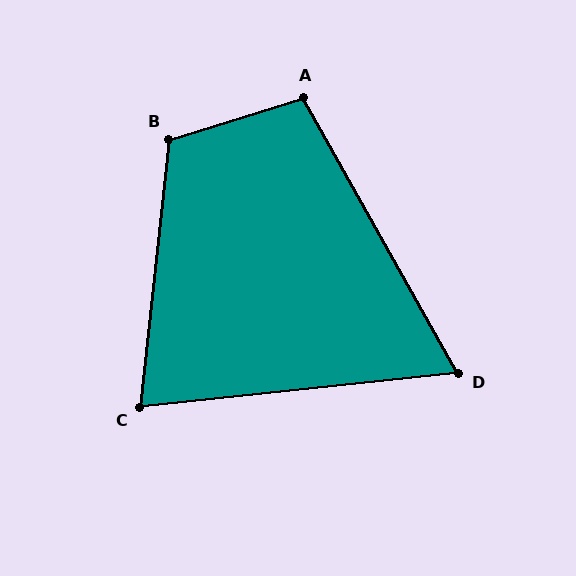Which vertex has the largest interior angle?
B, at approximately 113 degrees.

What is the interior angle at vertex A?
Approximately 102 degrees (obtuse).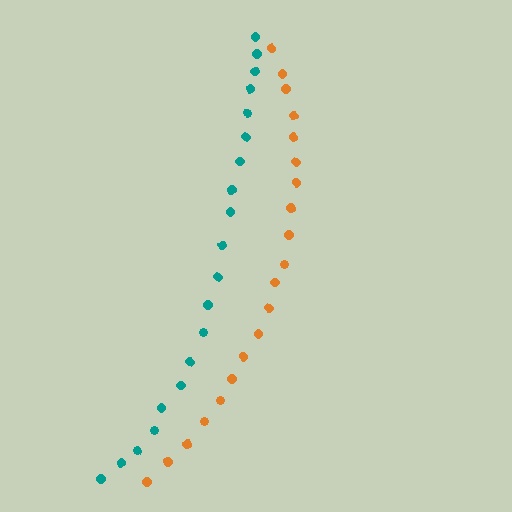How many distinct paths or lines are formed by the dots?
There are 2 distinct paths.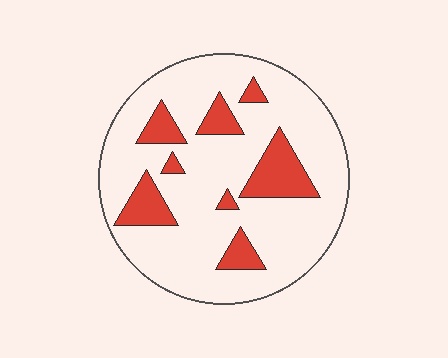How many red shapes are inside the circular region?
8.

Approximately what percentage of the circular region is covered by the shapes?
Approximately 20%.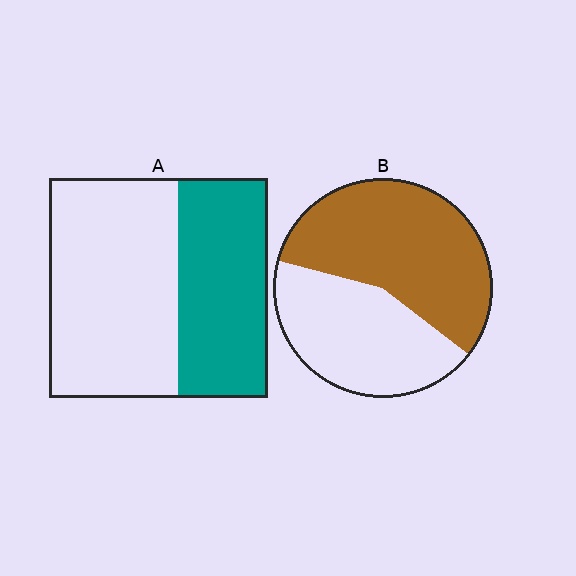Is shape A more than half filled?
No.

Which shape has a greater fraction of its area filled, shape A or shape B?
Shape B.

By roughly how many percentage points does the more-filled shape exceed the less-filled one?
By roughly 15 percentage points (B over A).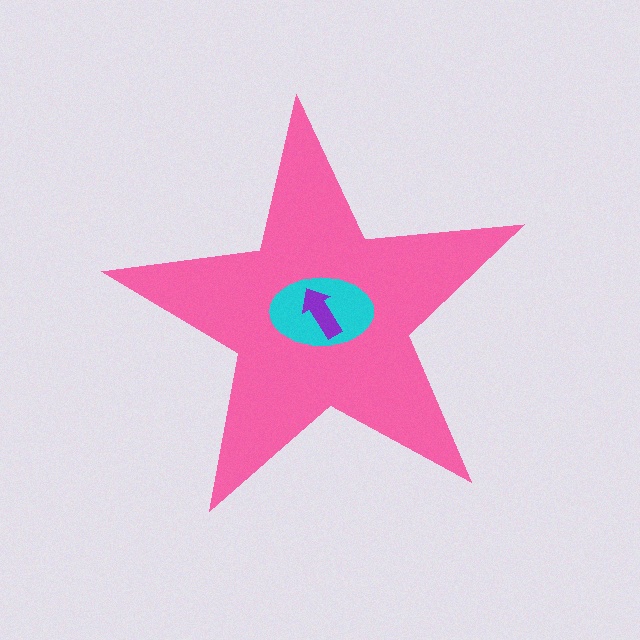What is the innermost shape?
The purple arrow.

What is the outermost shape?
The pink star.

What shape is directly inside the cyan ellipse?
The purple arrow.